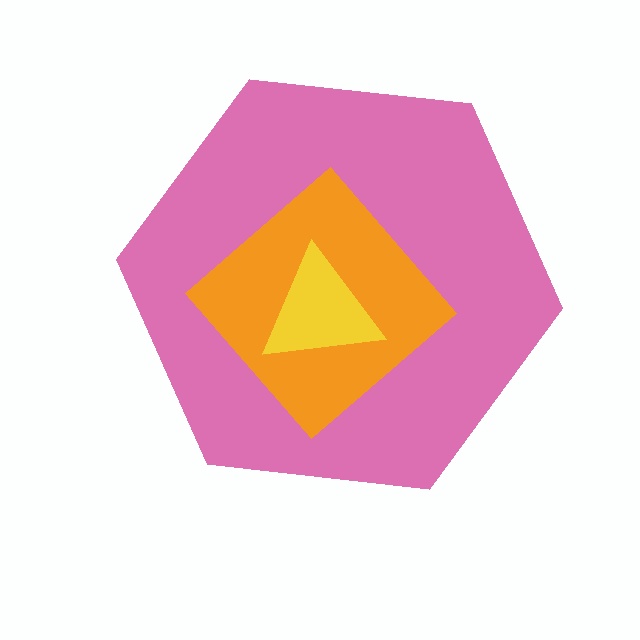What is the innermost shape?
The yellow triangle.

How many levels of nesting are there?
3.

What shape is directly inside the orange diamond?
The yellow triangle.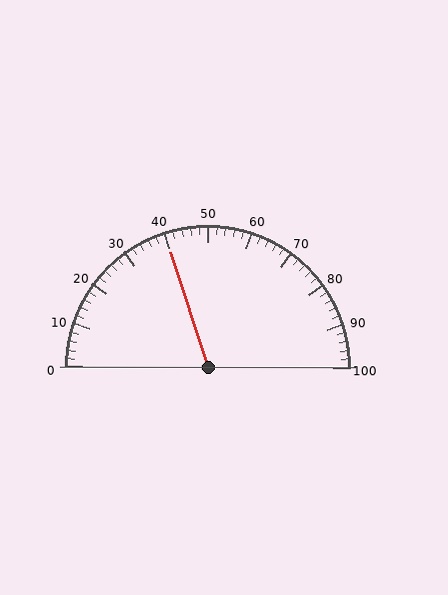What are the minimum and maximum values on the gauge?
The gauge ranges from 0 to 100.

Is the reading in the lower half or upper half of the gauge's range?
The reading is in the lower half of the range (0 to 100).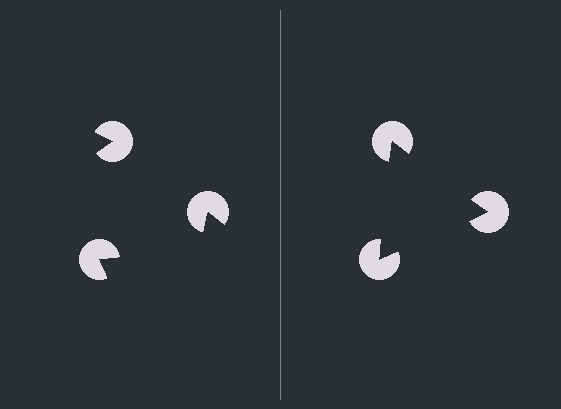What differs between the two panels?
The pac-man discs are positioned identically on both sides; only the wedge orientations differ. On the right they align to a triangle; on the left they are misaligned.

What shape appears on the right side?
An illusory triangle.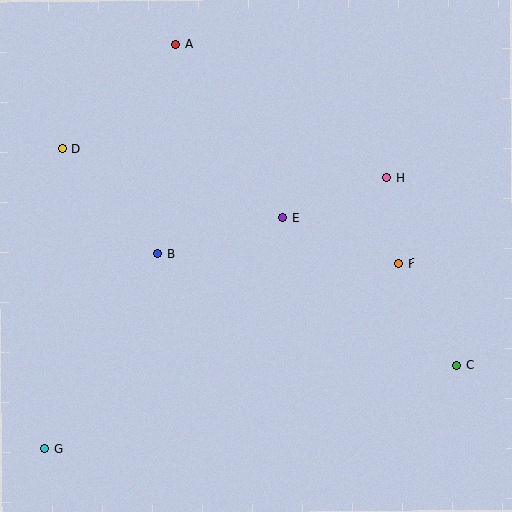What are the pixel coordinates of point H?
Point H is at (387, 177).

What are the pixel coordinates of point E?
Point E is at (282, 217).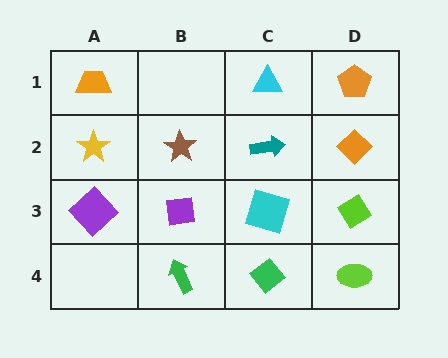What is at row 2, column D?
An orange diamond.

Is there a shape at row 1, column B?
No, that cell is empty.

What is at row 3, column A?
A purple diamond.